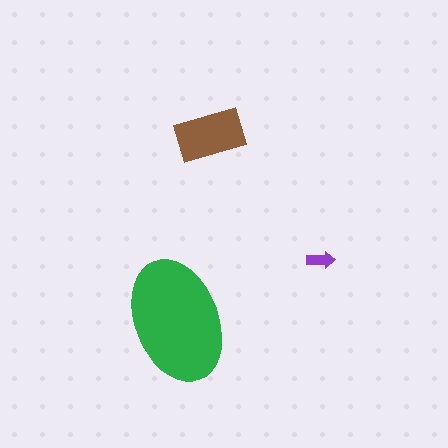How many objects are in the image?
There are 3 objects in the image.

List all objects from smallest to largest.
The purple arrow, the brown rectangle, the green ellipse.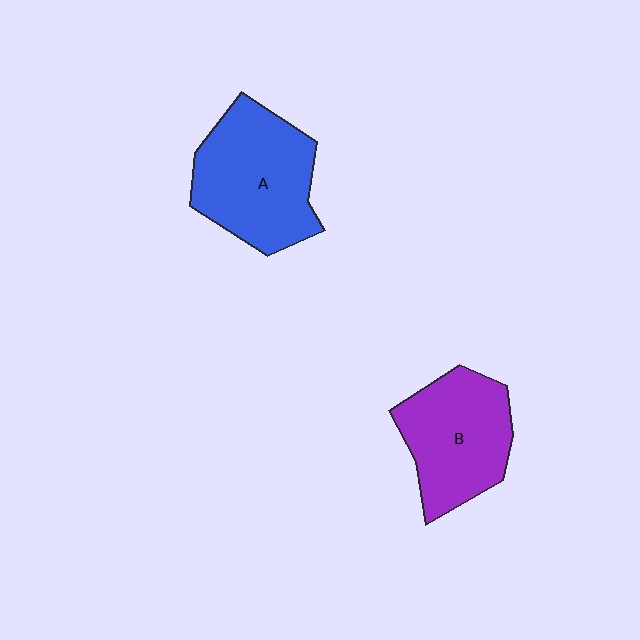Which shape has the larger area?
Shape A (blue).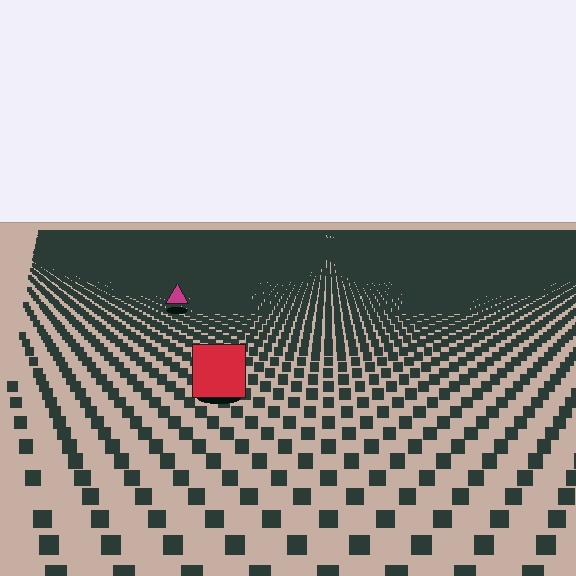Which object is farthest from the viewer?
The magenta triangle is farthest from the viewer. It appears smaller and the ground texture around it is denser.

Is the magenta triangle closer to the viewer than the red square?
No. The red square is closer — you can tell from the texture gradient: the ground texture is coarser near it.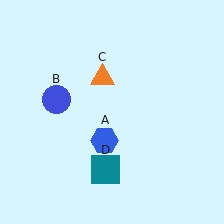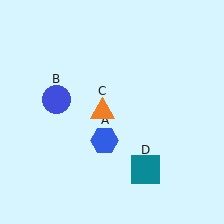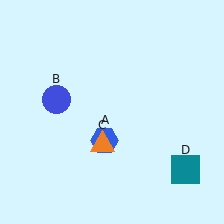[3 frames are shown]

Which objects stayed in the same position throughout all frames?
Blue hexagon (object A) and blue circle (object B) remained stationary.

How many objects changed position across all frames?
2 objects changed position: orange triangle (object C), teal square (object D).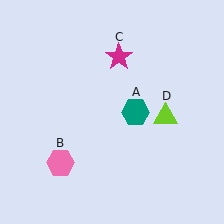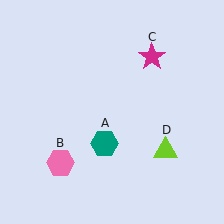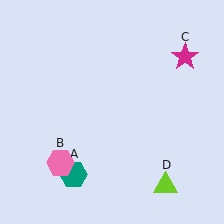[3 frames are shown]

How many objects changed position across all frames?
3 objects changed position: teal hexagon (object A), magenta star (object C), lime triangle (object D).